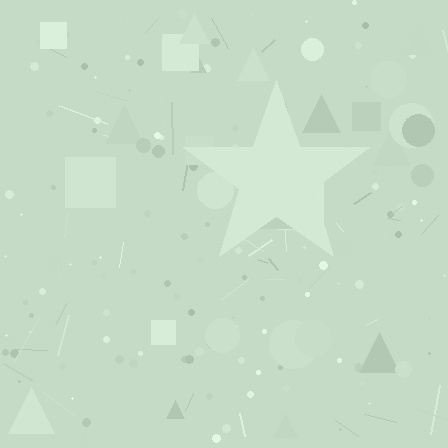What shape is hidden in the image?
A star is hidden in the image.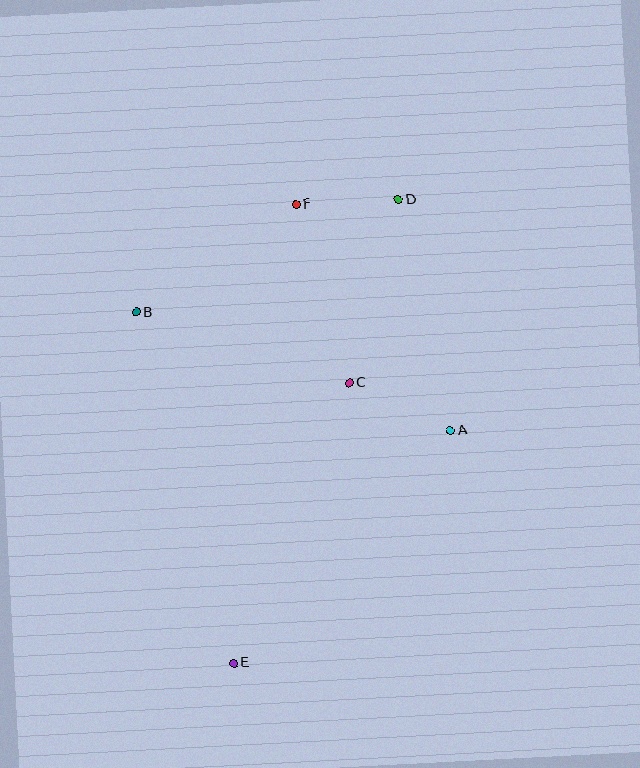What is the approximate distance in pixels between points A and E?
The distance between A and E is approximately 318 pixels.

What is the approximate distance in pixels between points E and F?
The distance between E and F is approximately 463 pixels.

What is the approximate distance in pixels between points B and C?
The distance between B and C is approximately 224 pixels.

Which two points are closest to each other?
Points D and F are closest to each other.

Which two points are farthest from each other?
Points D and E are farthest from each other.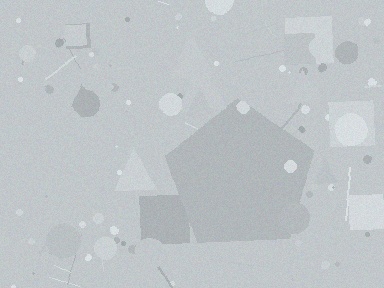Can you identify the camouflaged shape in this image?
The camouflaged shape is a pentagon.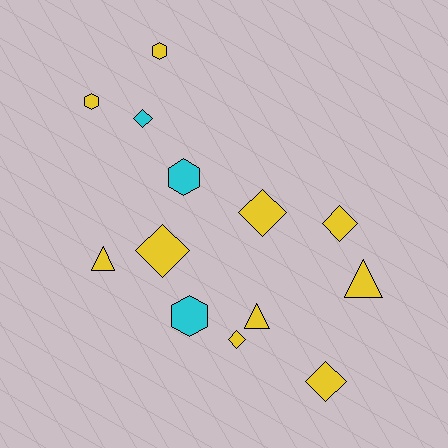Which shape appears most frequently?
Diamond, with 6 objects.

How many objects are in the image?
There are 13 objects.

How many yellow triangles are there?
There are 3 yellow triangles.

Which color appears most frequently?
Yellow, with 10 objects.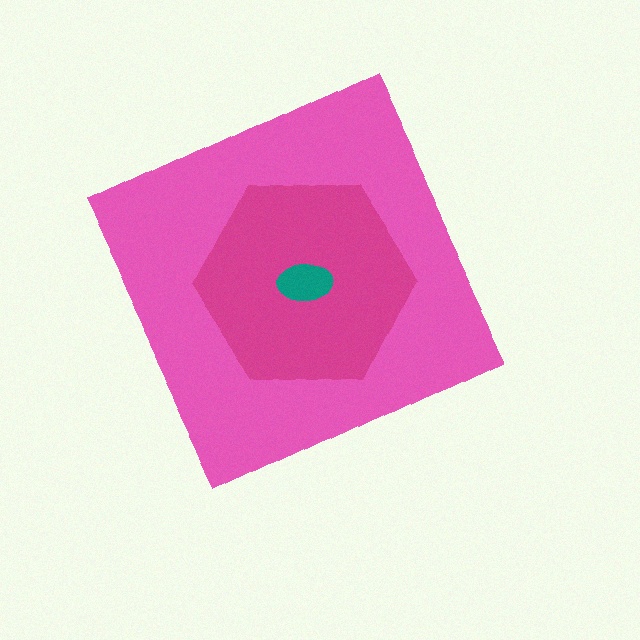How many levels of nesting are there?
3.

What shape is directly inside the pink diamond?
The magenta hexagon.